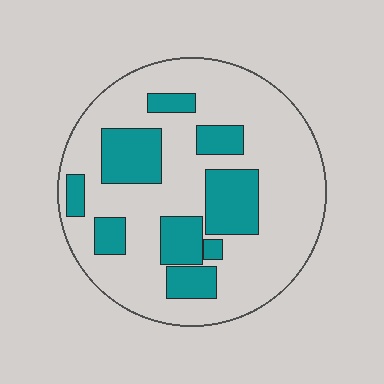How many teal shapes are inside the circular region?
9.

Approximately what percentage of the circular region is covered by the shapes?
Approximately 25%.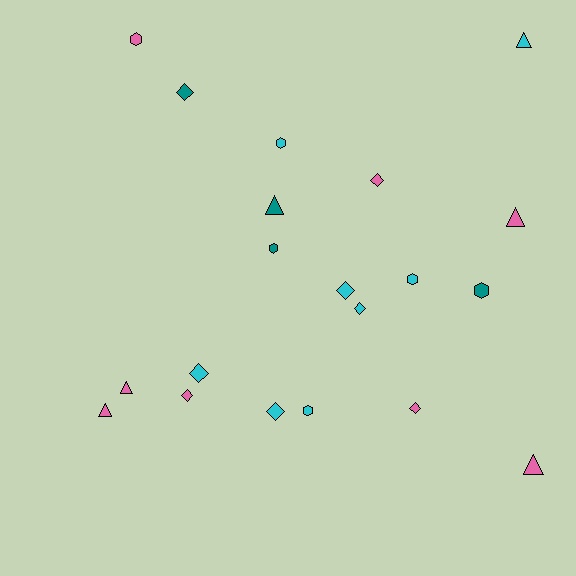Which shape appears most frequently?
Diamond, with 8 objects.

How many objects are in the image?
There are 20 objects.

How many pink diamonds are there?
There are 3 pink diamonds.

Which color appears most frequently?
Pink, with 8 objects.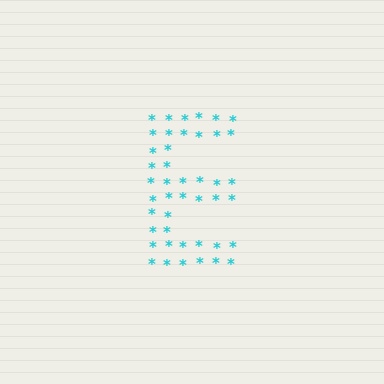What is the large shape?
The large shape is the letter E.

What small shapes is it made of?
It is made of small asterisks.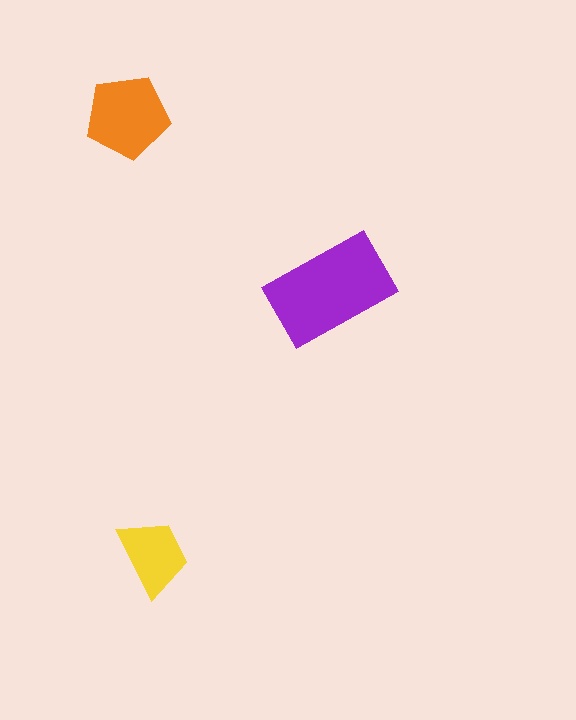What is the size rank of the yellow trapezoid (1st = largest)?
3rd.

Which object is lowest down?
The yellow trapezoid is bottommost.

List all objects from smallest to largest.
The yellow trapezoid, the orange pentagon, the purple rectangle.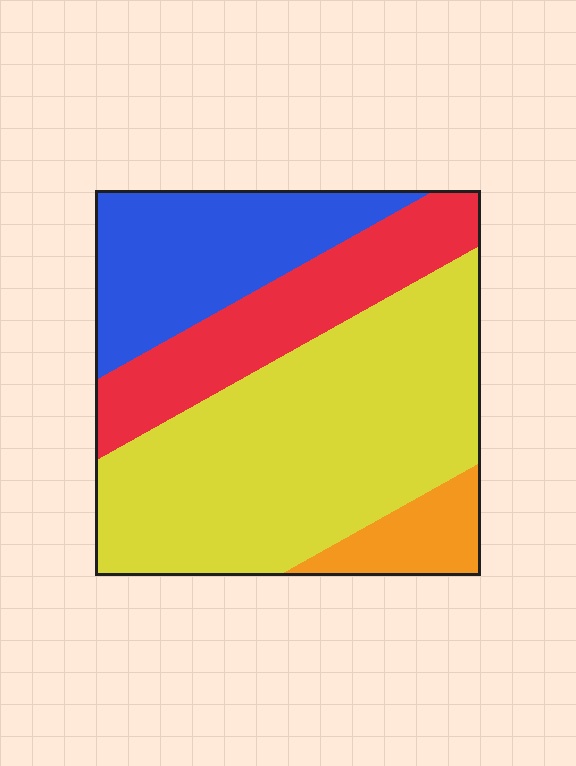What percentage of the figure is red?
Red covers around 20% of the figure.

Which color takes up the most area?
Yellow, at roughly 50%.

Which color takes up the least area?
Orange, at roughly 10%.